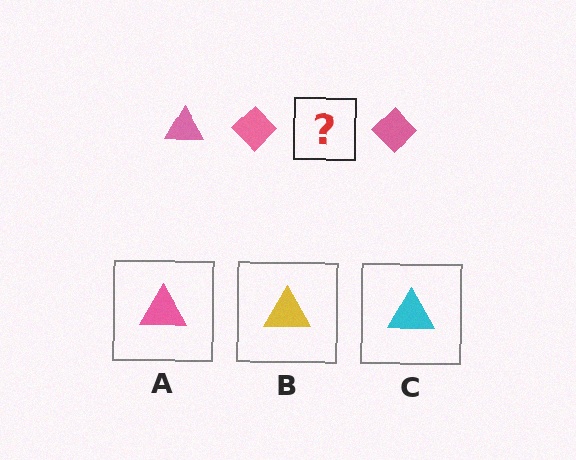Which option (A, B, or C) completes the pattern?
A.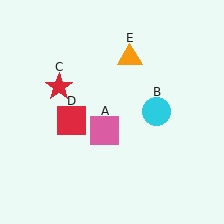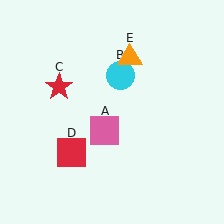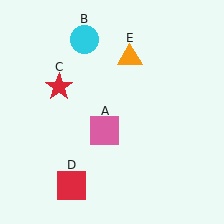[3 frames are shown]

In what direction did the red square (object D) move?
The red square (object D) moved down.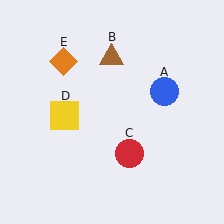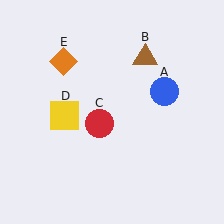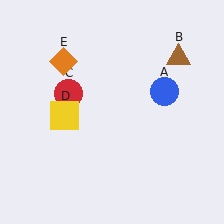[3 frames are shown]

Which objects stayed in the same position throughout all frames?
Blue circle (object A) and yellow square (object D) and orange diamond (object E) remained stationary.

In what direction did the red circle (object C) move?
The red circle (object C) moved up and to the left.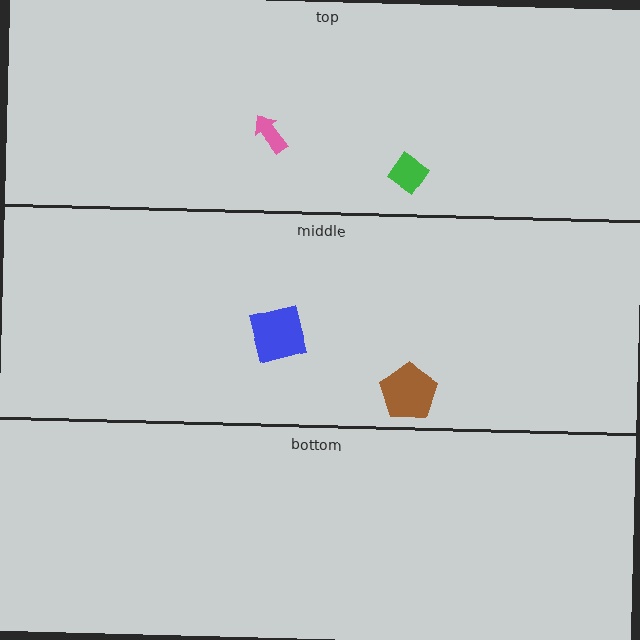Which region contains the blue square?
The middle region.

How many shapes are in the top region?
2.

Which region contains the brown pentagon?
The middle region.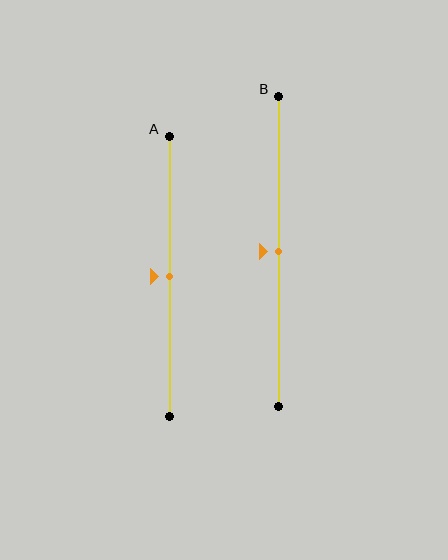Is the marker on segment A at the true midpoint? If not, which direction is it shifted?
Yes, the marker on segment A is at the true midpoint.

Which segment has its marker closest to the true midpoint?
Segment A has its marker closest to the true midpoint.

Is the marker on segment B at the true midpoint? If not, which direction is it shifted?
Yes, the marker on segment B is at the true midpoint.